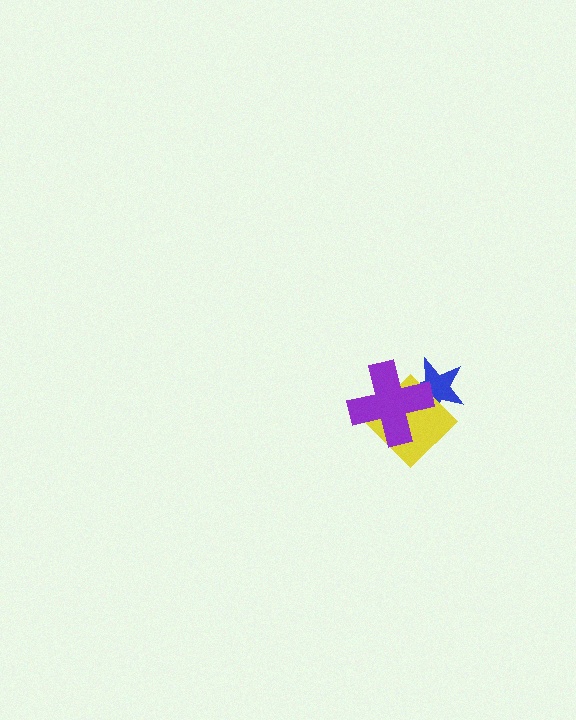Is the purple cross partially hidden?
No, no other shape covers it.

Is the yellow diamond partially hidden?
Yes, it is partially covered by another shape.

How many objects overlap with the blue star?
2 objects overlap with the blue star.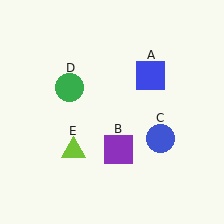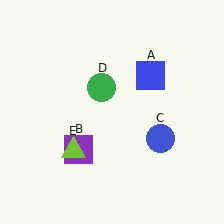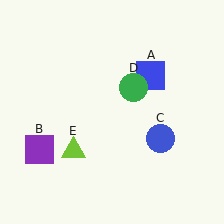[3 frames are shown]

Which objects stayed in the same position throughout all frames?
Blue square (object A) and blue circle (object C) and lime triangle (object E) remained stationary.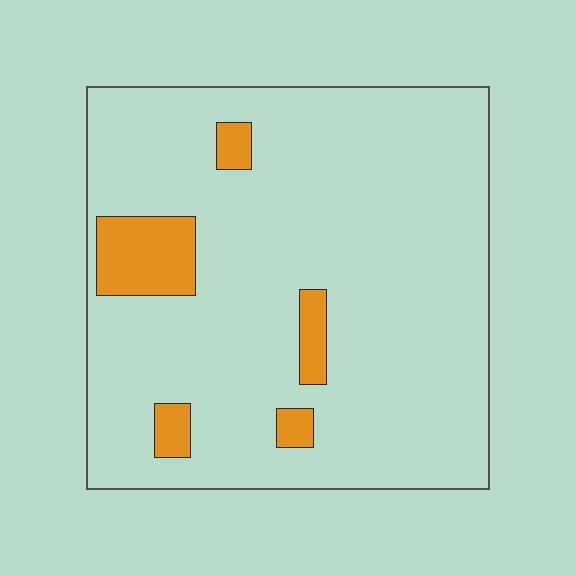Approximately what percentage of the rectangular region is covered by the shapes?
Approximately 10%.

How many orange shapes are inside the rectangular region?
5.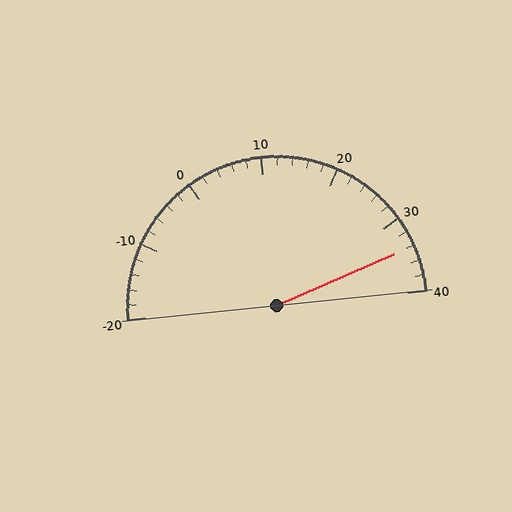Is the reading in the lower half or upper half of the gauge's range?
The reading is in the upper half of the range (-20 to 40).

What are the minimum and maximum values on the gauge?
The gauge ranges from -20 to 40.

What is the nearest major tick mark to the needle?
The nearest major tick mark is 30.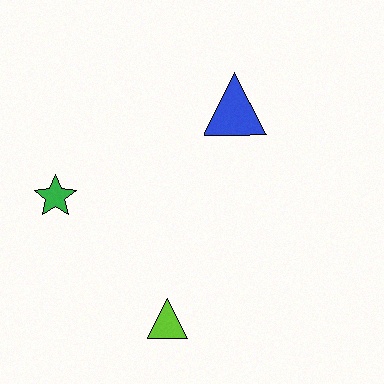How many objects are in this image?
There are 3 objects.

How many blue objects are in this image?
There is 1 blue object.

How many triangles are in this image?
There are 2 triangles.